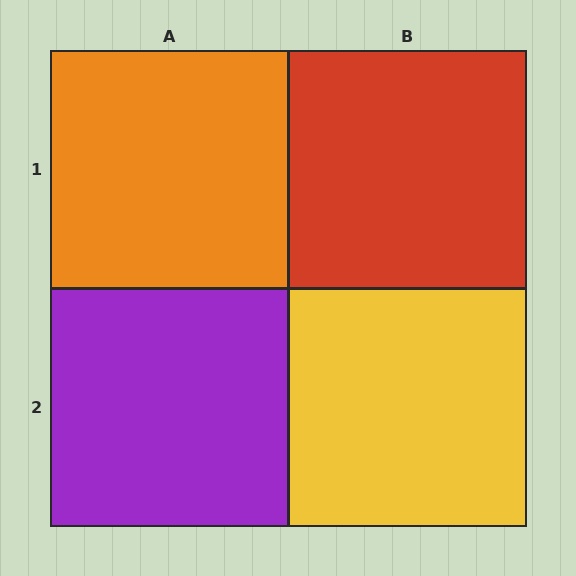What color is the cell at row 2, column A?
Purple.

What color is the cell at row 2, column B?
Yellow.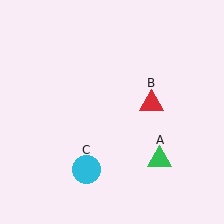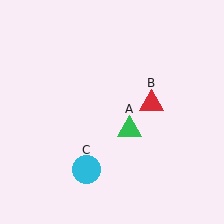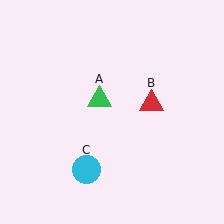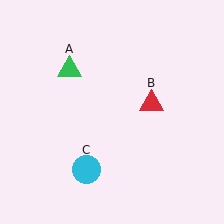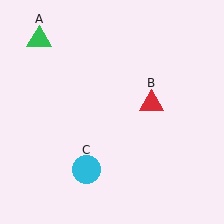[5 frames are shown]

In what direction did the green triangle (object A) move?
The green triangle (object A) moved up and to the left.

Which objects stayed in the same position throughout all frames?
Red triangle (object B) and cyan circle (object C) remained stationary.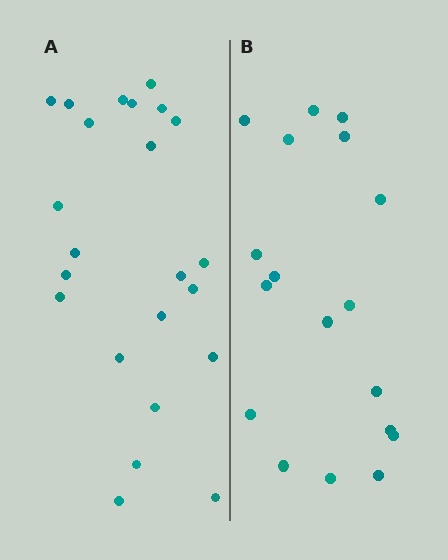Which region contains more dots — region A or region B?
Region A (the left region) has more dots.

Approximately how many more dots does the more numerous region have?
Region A has about 5 more dots than region B.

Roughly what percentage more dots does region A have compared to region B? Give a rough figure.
About 30% more.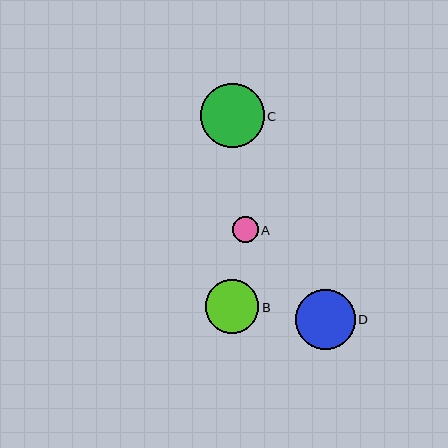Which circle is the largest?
Circle C is the largest with a size of approximately 64 pixels.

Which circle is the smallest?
Circle A is the smallest with a size of approximately 26 pixels.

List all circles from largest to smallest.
From largest to smallest: C, D, B, A.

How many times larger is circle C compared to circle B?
Circle C is approximately 1.2 times the size of circle B.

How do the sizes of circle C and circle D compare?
Circle C and circle D are approximately the same size.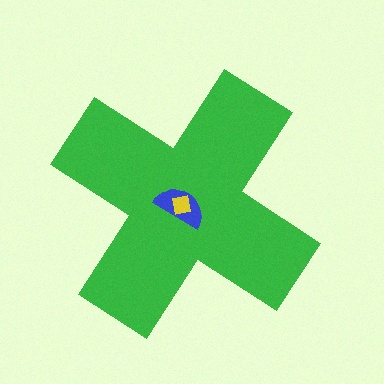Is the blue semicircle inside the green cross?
Yes.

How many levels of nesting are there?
3.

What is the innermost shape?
The yellow square.